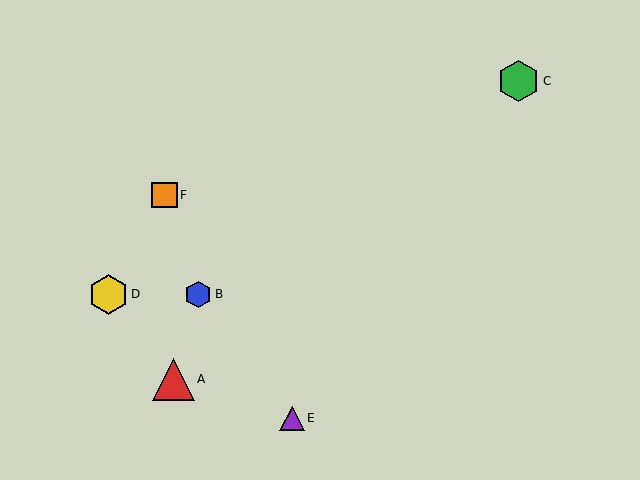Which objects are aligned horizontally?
Objects B, D are aligned horizontally.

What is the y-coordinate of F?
Object F is at y≈195.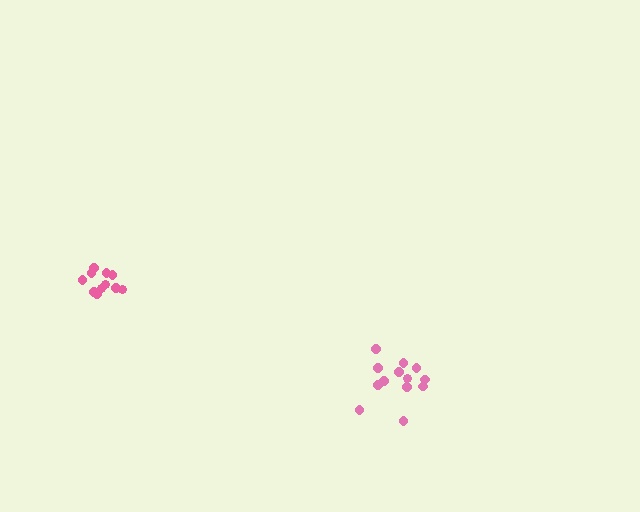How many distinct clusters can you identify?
There are 2 distinct clusters.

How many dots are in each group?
Group 1: 13 dots, Group 2: 11 dots (24 total).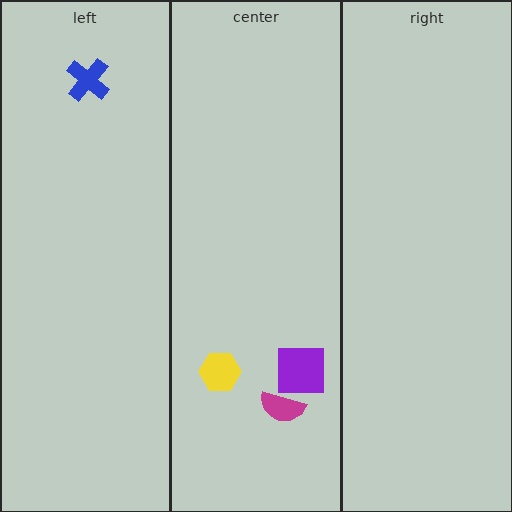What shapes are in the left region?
The blue cross.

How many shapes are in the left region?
1.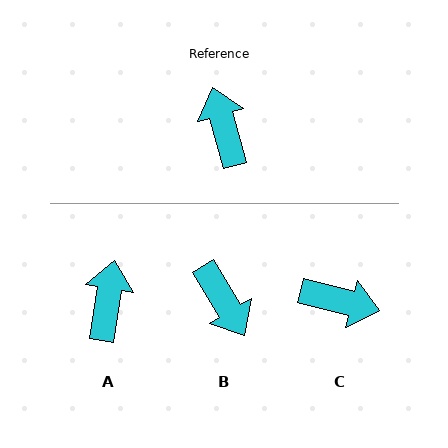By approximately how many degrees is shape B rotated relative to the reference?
Approximately 165 degrees clockwise.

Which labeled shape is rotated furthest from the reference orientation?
B, about 165 degrees away.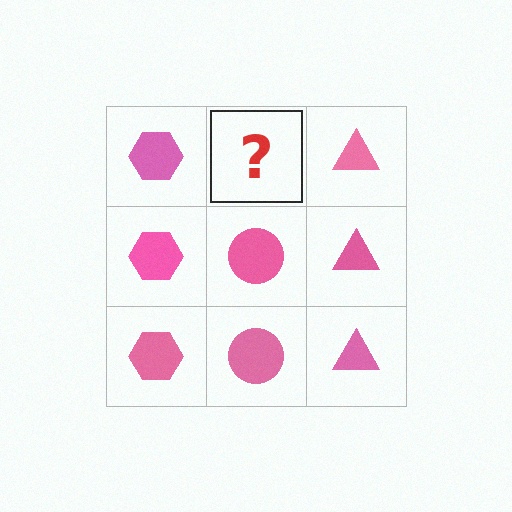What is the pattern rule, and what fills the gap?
The rule is that each column has a consistent shape. The gap should be filled with a pink circle.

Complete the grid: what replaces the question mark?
The question mark should be replaced with a pink circle.